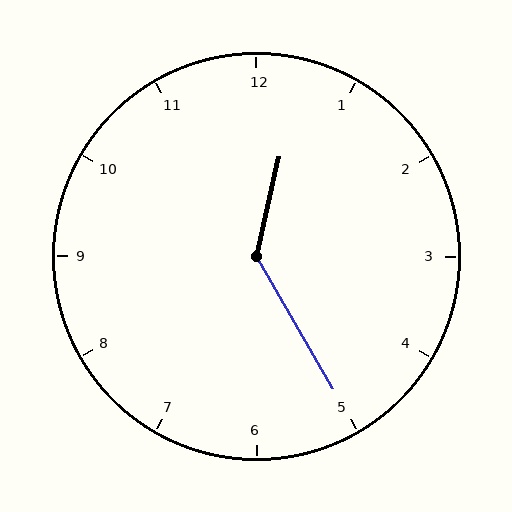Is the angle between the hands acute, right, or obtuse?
It is obtuse.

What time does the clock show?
12:25.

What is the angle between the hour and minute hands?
Approximately 138 degrees.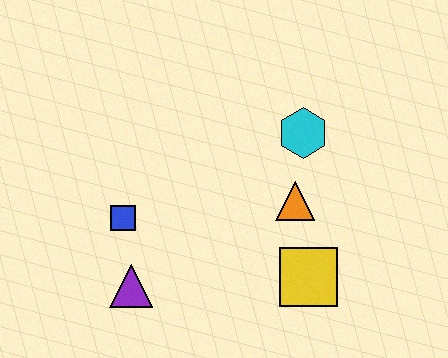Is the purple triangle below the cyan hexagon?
Yes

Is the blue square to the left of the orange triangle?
Yes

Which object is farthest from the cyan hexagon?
The purple triangle is farthest from the cyan hexagon.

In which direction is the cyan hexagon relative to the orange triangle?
The cyan hexagon is above the orange triangle.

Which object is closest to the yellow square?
The orange triangle is closest to the yellow square.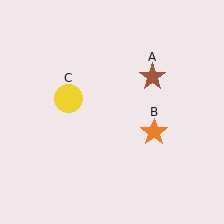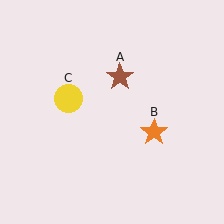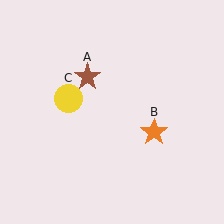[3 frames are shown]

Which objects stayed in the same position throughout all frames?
Orange star (object B) and yellow circle (object C) remained stationary.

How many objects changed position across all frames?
1 object changed position: brown star (object A).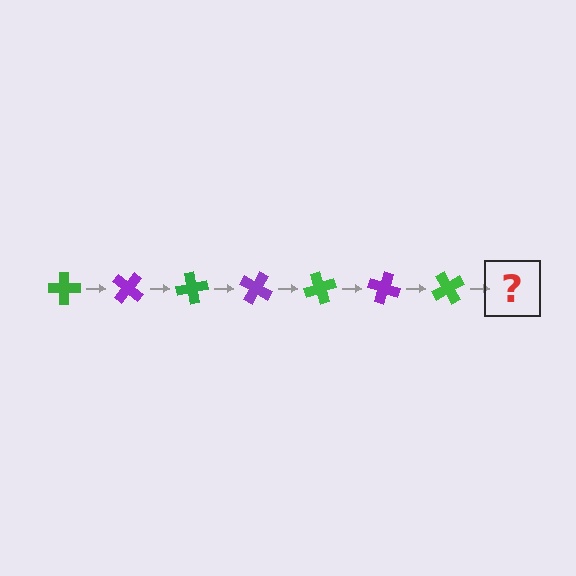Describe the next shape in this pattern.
It should be a purple cross, rotated 280 degrees from the start.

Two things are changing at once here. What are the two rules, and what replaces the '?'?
The two rules are that it rotates 40 degrees each step and the color cycles through green and purple. The '?' should be a purple cross, rotated 280 degrees from the start.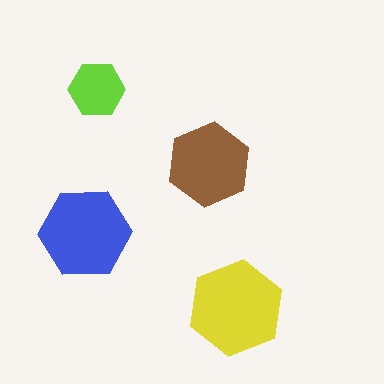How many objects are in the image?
There are 4 objects in the image.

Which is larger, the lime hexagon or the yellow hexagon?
The yellow one.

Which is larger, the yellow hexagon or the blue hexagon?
The yellow one.